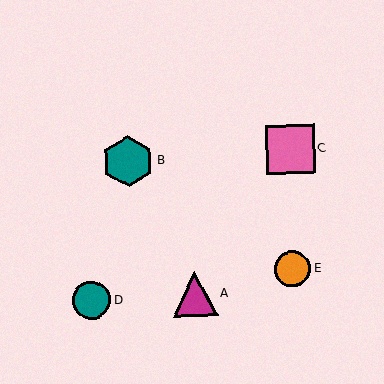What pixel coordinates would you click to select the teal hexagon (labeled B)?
Click at (128, 161) to select the teal hexagon B.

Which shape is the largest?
The teal hexagon (labeled B) is the largest.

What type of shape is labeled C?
Shape C is a pink square.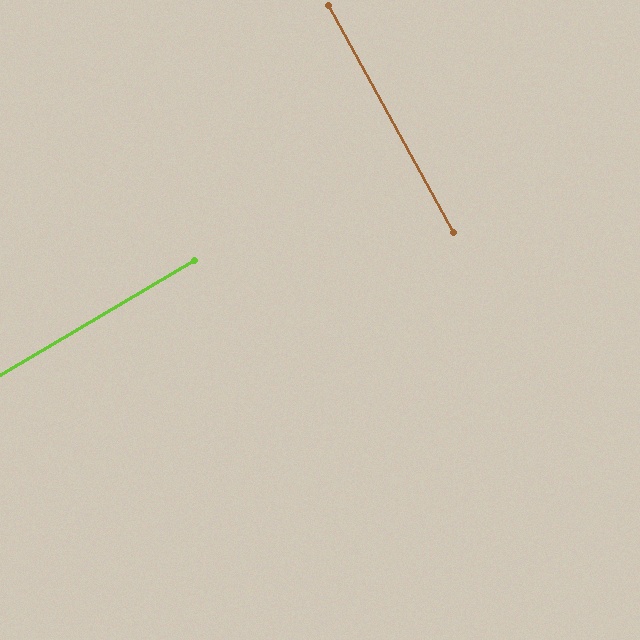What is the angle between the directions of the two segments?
Approximately 89 degrees.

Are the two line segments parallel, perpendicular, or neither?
Perpendicular — they meet at approximately 89°.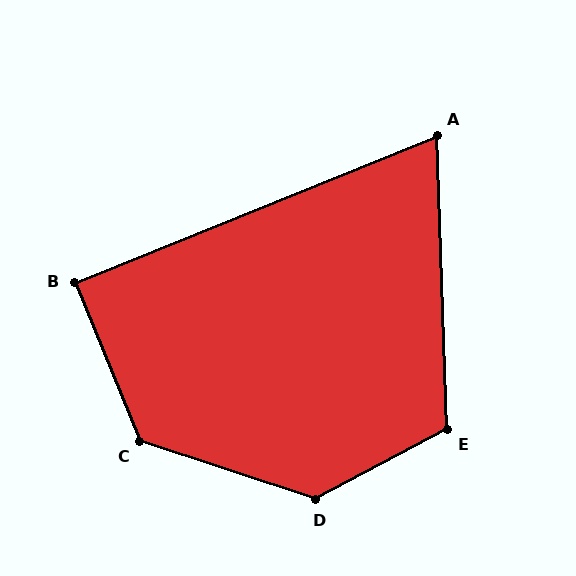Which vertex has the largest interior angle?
D, at approximately 134 degrees.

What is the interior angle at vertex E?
Approximately 116 degrees (obtuse).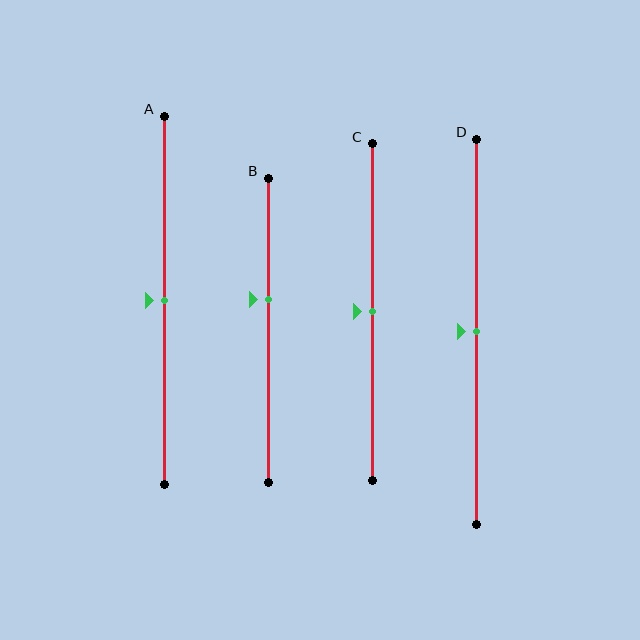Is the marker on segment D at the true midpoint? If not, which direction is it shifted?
Yes, the marker on segment D is at the true midpoint.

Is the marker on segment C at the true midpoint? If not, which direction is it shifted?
Yes, the marker on segment C is at the true midpoint.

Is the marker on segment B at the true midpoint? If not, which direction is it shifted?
No, the marker on segment B is shifted upward by about 10% of the segment length.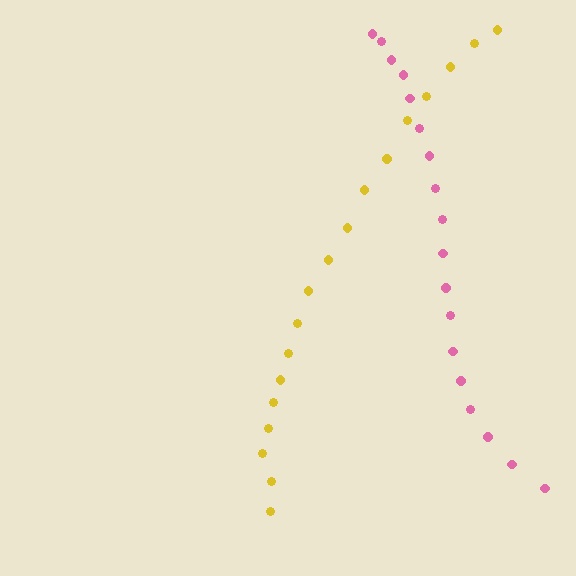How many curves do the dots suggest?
There are 2 distinct paths.